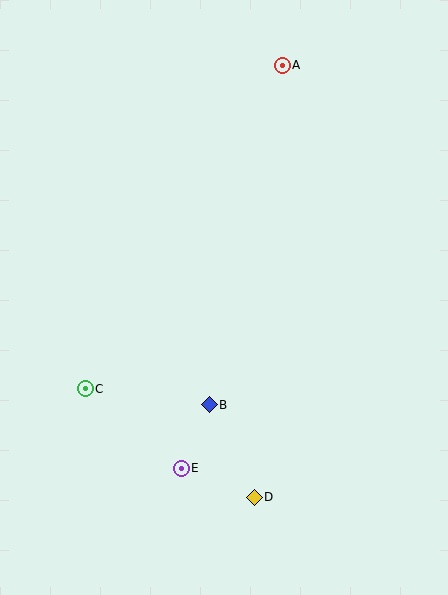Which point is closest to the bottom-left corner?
Point E is closest to the bottom-left corner.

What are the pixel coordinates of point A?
Point A is at (282, 65).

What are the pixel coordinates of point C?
Point C is at (85, 389).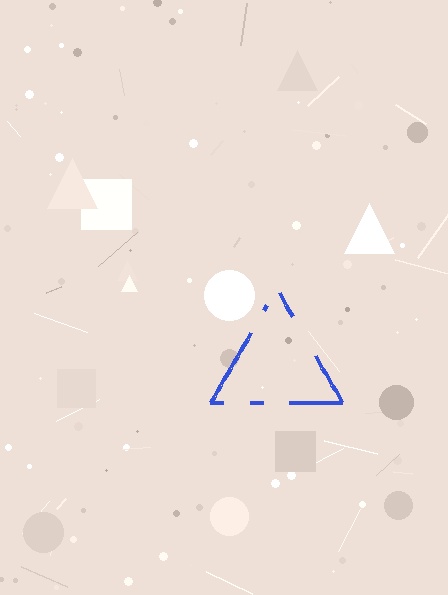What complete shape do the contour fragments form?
The contour fragments form a triangle.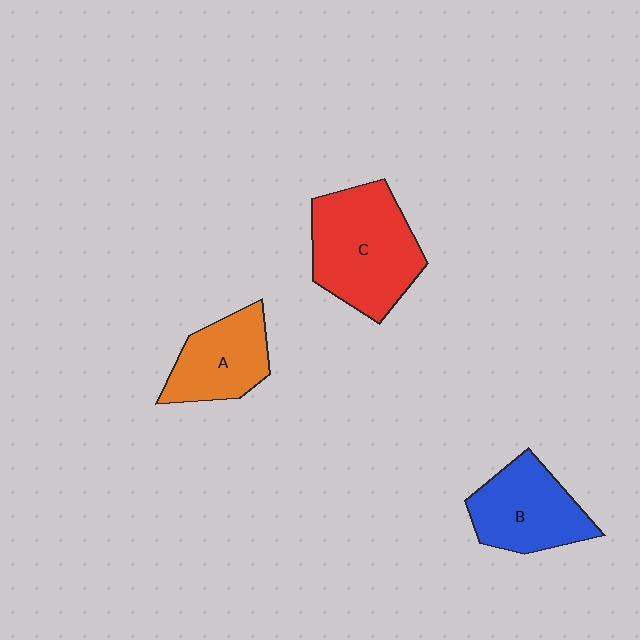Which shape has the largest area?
Shape C (red).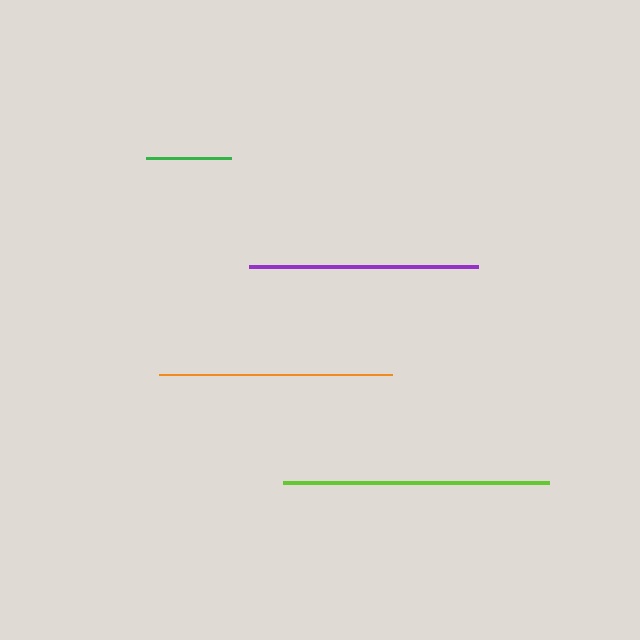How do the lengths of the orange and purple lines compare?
The orange and purple lines are approximately the same length.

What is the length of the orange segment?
The orange segment is approximately 233 pixels long.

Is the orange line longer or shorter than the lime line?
The lime line is longer than the orange line.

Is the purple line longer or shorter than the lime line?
The lime line is longer than the purple line.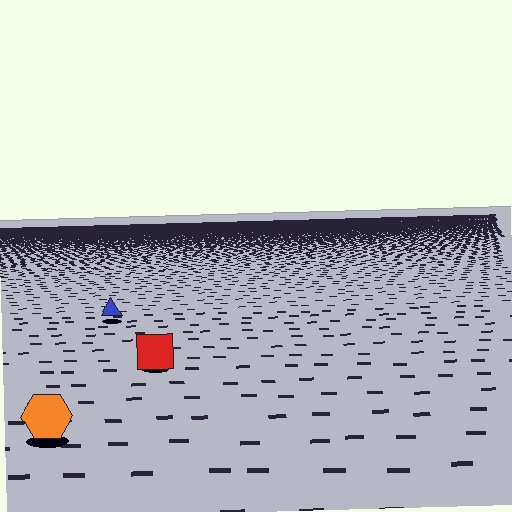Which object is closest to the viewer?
The orange hexagon is closest. The texture marks near it are larger and more spread out.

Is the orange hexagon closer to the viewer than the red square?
Yes. The orange hexagon is closer — you can tell from the texture gradient: the ground texture is coarser near it.